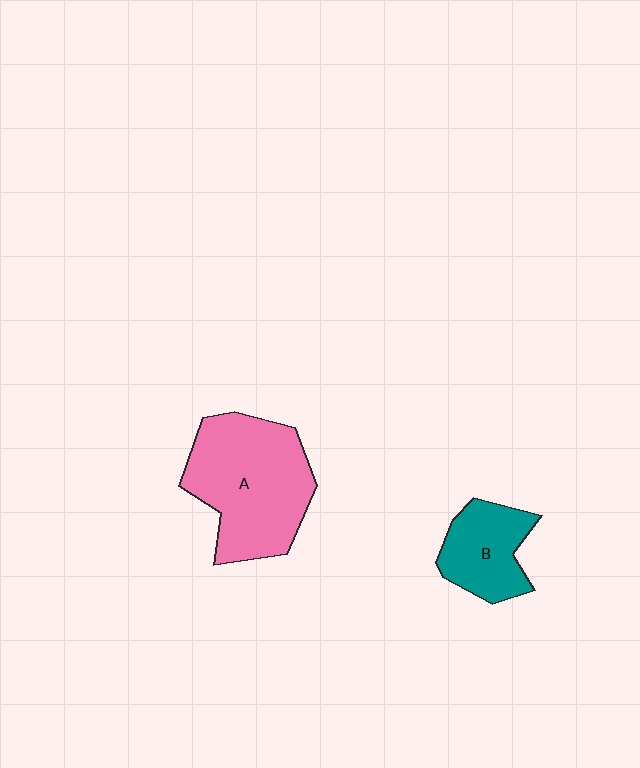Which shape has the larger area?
Shape A (pink).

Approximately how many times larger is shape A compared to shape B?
Approximately 2.0 times.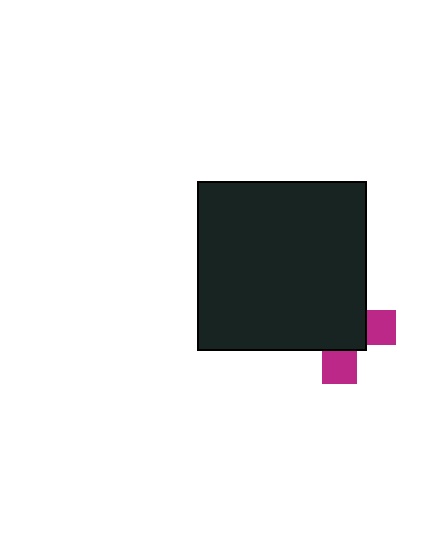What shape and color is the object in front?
The object in front is a black square.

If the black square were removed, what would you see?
You would see the complete magenta cross.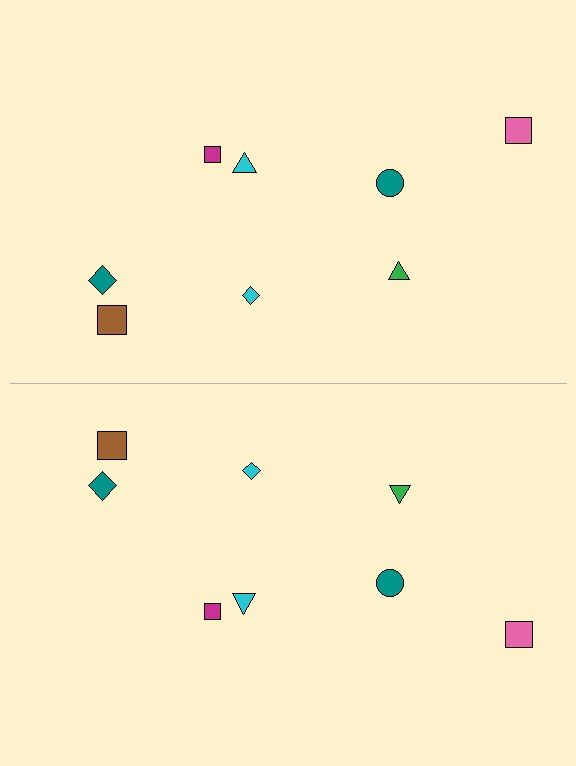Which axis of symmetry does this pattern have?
The pattern has a horizontal axis of symmetry running through the center of the image.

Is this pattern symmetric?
Yes, this pattern has bilateral (reflection) symmetry.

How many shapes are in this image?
There are 16 shapes in this image.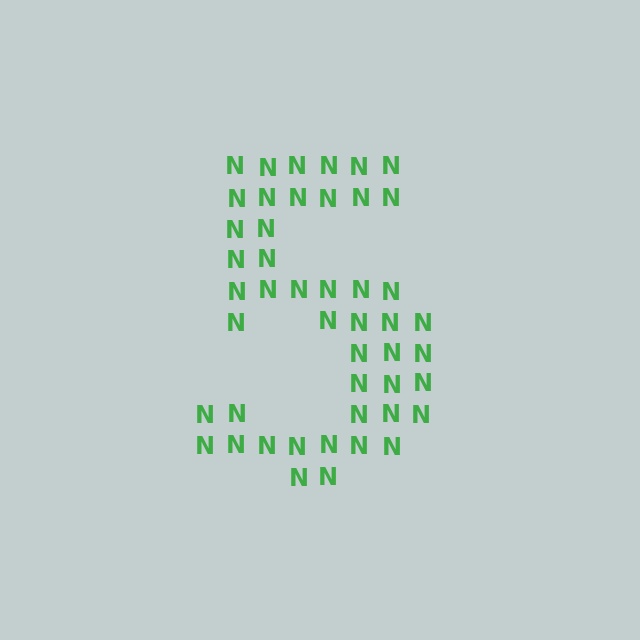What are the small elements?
The small elements are letter N's.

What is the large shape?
The large shape is the digit 5.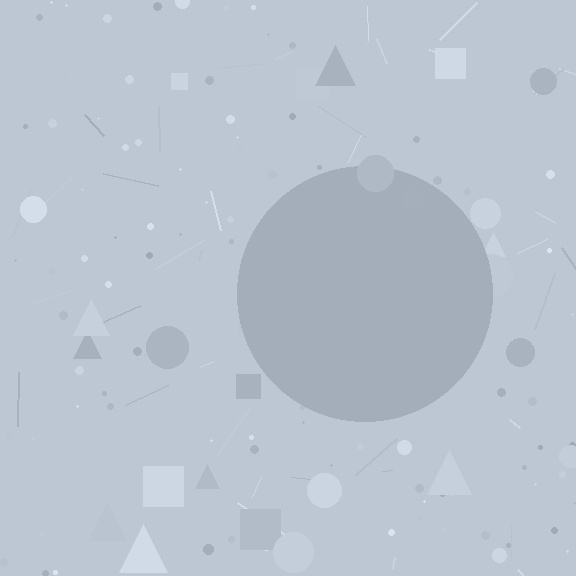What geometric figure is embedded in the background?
A circle is embedded in the background.